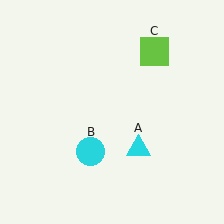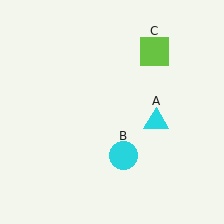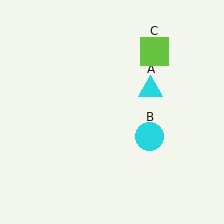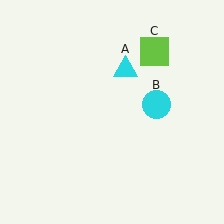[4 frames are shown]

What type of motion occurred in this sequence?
The cyan triangle (object A), cyan circle (object B) rotated counterclockwise around the center of the scene.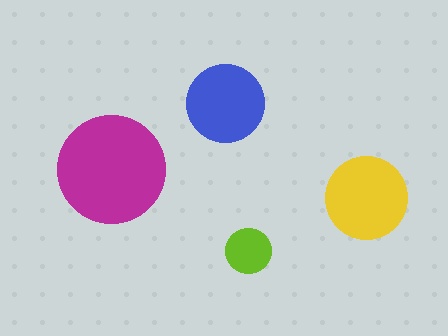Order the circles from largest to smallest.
the magenta one, the yellow one, the blue one, the lime one.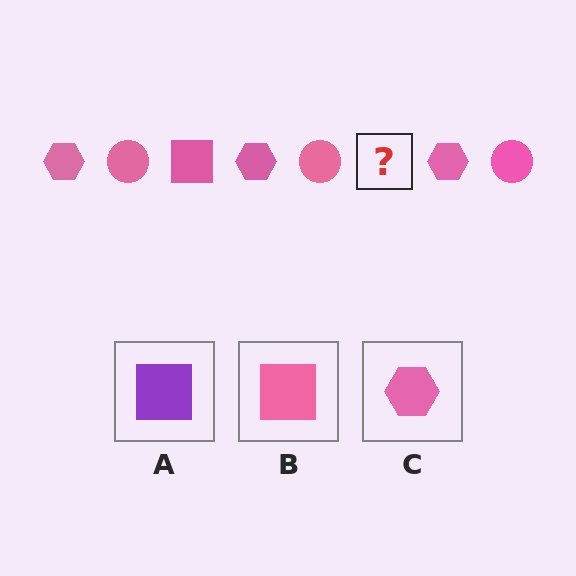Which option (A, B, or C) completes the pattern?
B.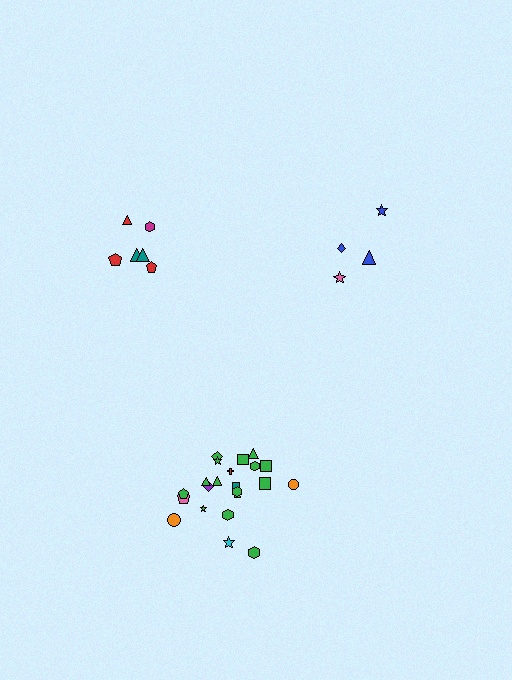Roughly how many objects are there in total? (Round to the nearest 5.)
Roughly 30 objects in total.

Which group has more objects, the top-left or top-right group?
The top-left group.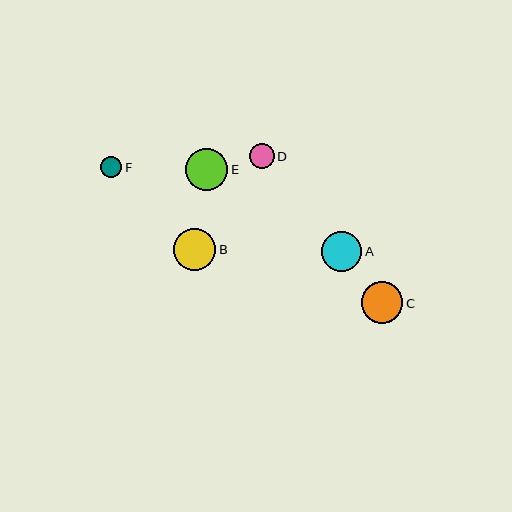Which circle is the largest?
Circle E is the largest with a size of approximately 42 pixels.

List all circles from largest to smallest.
From largest to smallest: E, B, C, A, D, F.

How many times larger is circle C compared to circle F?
Circle C is approximately 1.9 times the size of circle F.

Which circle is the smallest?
Circle F is the smallest with a size of approximately 22 pixels.